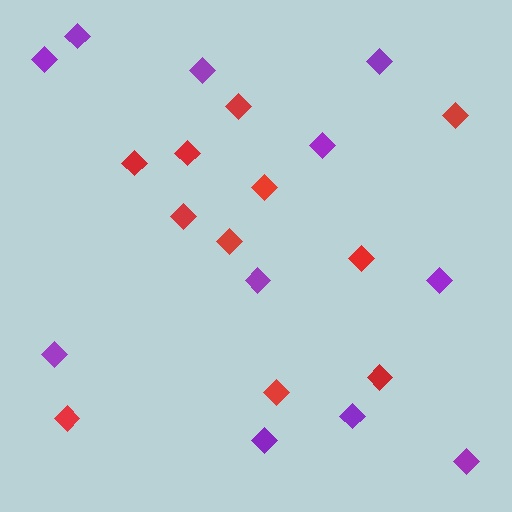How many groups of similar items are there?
There are 2 groups: one group of purple diamonds (11) and one group of red diamonds (11).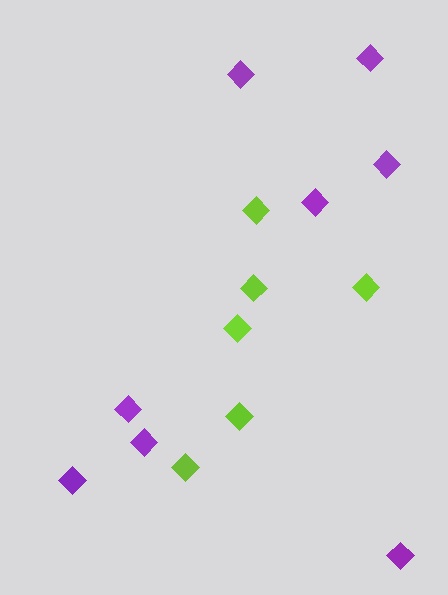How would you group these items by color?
There are 2 groups: one group of purple diamonds (8) and one group of lime diamonds (6).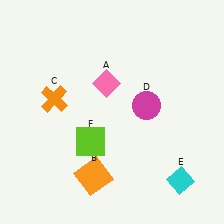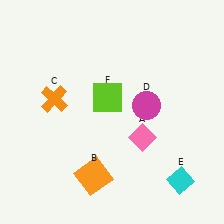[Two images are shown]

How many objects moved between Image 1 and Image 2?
2 objects moved between the two images.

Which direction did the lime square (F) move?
The lime square (F) moved up.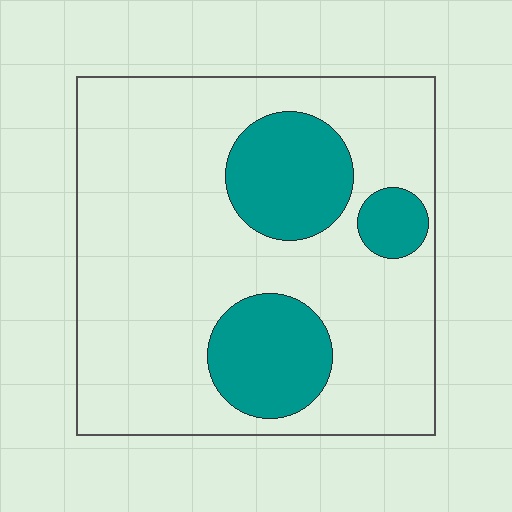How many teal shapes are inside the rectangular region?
3.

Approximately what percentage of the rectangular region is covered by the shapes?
Approximately 25%.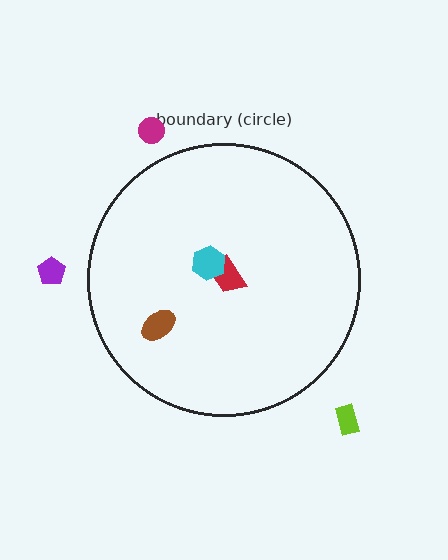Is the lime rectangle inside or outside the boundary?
Outside.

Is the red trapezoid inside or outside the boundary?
Inside.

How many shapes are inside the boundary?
3 inside, 3 outside.